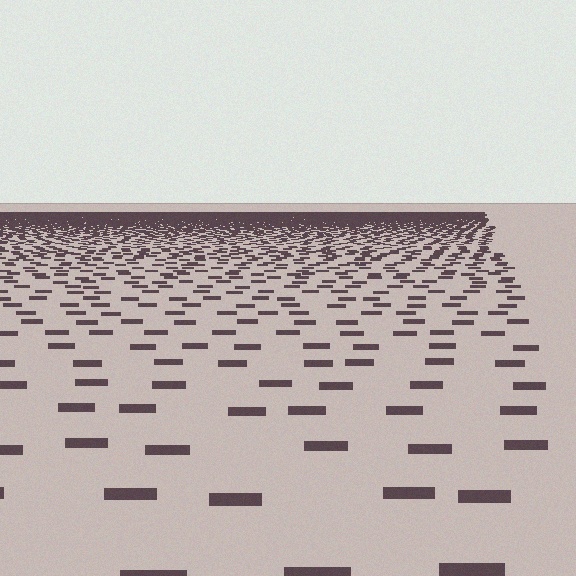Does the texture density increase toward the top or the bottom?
Density increases toward the top.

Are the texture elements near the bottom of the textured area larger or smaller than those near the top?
Larger. Near the bottom, elements are closer to the viewer and appear at a bigger on-screen size.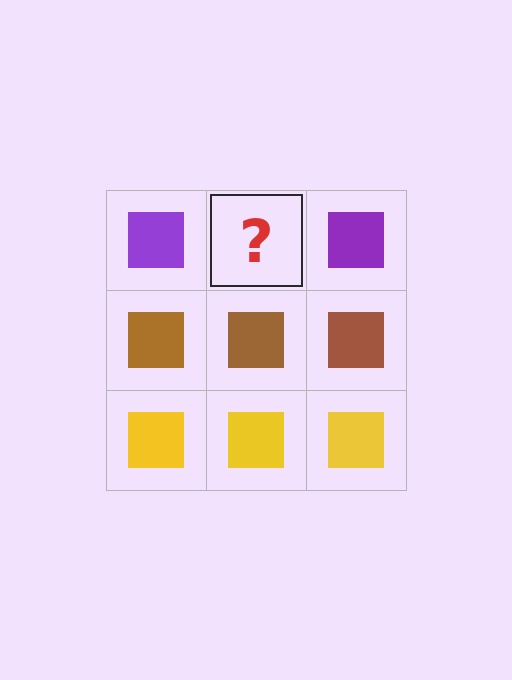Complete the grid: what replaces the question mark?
The question mark should be replaced with a purple square.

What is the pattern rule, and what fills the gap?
The rule is that each row has a consistent color. The gap should be filled with a purple square.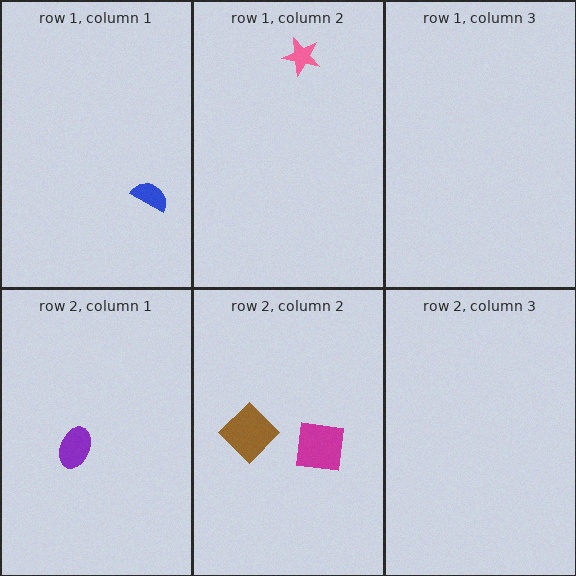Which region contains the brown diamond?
The row 2, column 2 region.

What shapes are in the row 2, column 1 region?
The purple ellipse.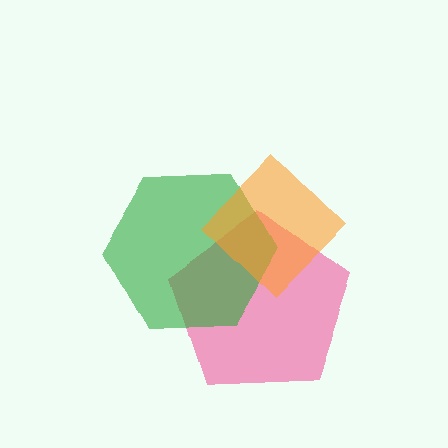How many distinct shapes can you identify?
There are 3 distinct shapes: a pink pentagon, a green hexagon, an orange diamond.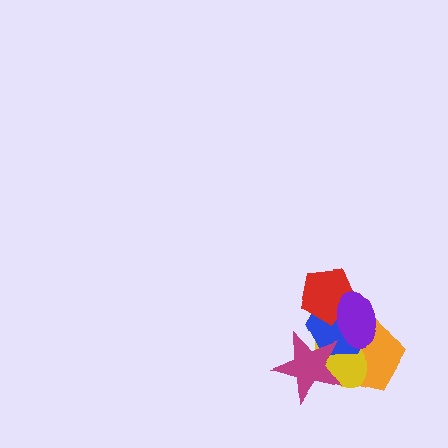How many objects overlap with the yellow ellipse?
4 objects overlap with the yellow ellipse.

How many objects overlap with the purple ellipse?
4 objects overlap with the purple ellipse.